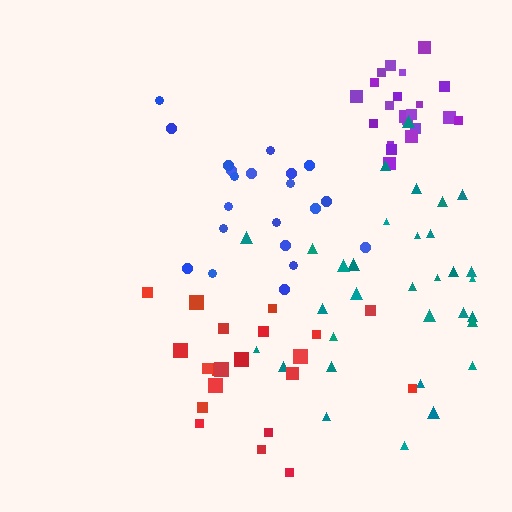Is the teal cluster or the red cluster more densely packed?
Teal.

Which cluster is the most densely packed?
Purple.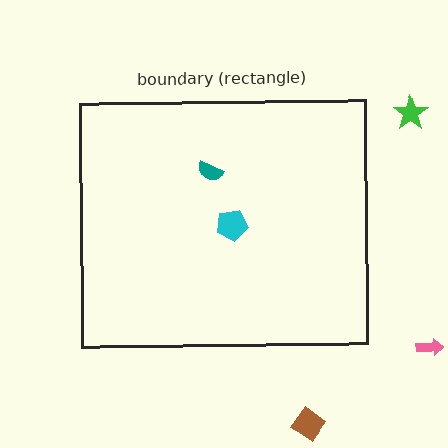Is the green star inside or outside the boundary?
Outside.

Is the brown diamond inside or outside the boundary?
Outside.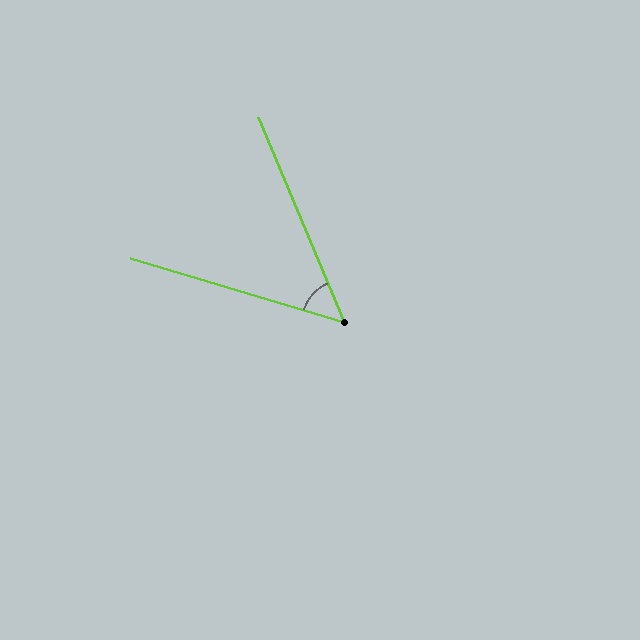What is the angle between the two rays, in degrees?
Approximately 51 degrees.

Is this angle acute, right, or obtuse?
It is acute.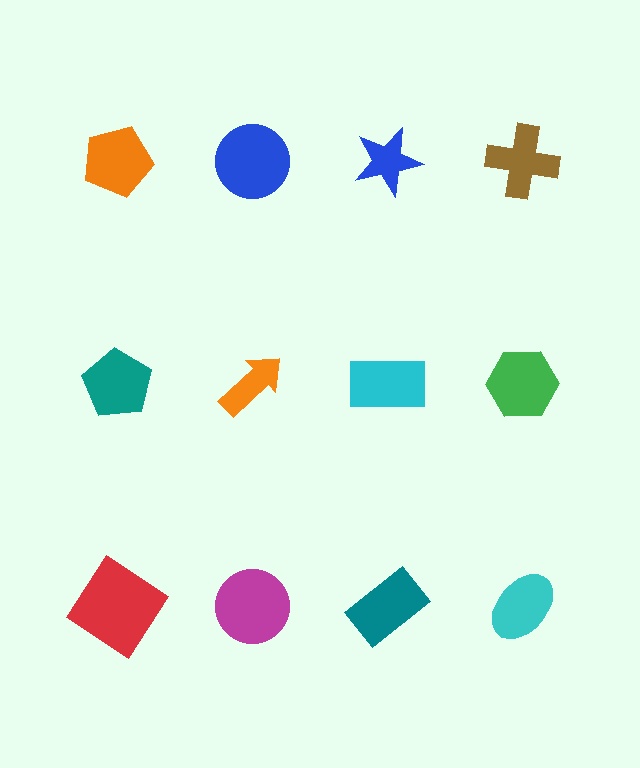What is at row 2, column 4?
A green hexagon.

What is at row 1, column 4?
A brown cross.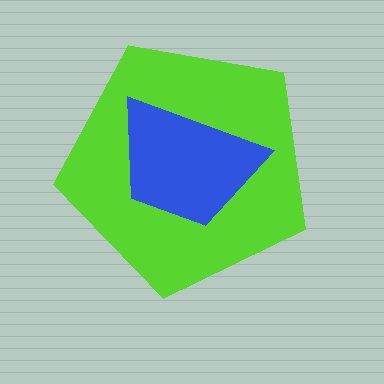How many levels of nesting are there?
2.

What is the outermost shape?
The lime pentagon.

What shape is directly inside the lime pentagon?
The blue trapezoid.